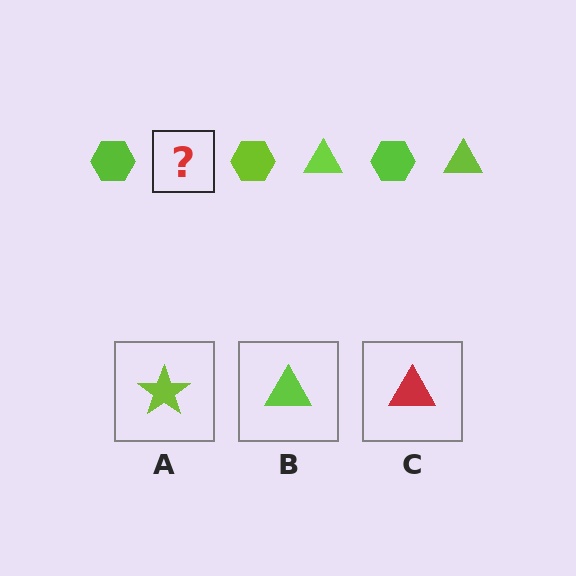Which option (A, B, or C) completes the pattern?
B.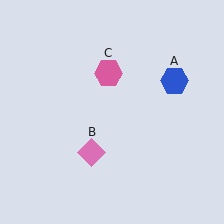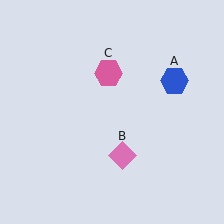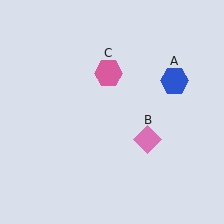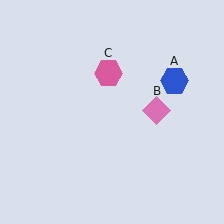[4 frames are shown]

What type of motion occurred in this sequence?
The pink diamond (object B) rotated counterclockwise around the center of the scene.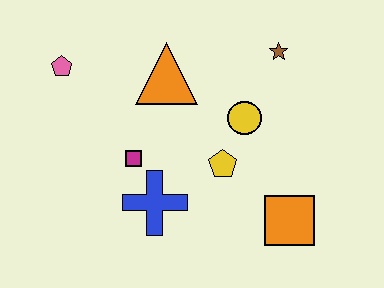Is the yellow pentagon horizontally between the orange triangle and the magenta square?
No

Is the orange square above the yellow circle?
No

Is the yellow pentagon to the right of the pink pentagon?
Yes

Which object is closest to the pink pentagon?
The orange triangle is closest to the pink pentagon.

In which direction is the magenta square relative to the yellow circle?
The magenta square is to the left of the yellow circle.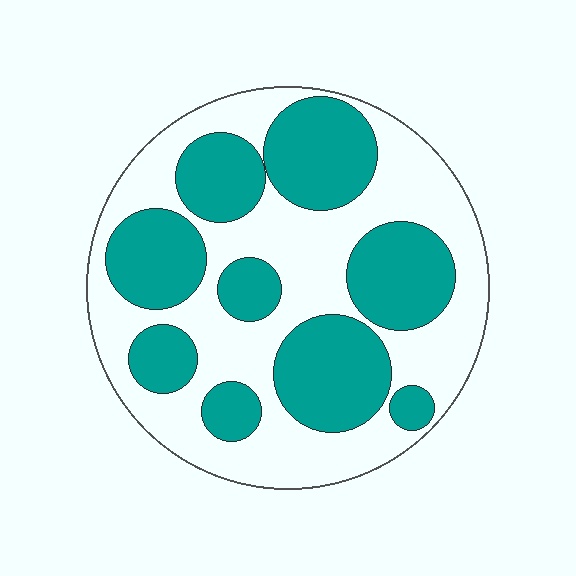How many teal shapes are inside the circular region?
9.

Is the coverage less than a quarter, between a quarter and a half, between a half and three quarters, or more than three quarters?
Between a quarter and a half.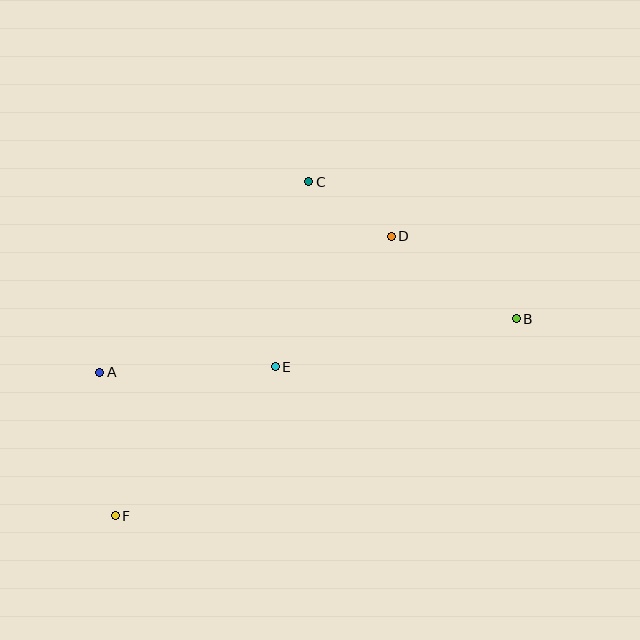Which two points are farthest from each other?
Points B and F are farthest from each other.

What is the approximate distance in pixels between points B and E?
The distance between B and E is approximately 246 pixels.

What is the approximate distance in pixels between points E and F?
The distance between E and F is approximately 219 pixels.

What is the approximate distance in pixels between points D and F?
The distance between D and F is approximately 393 pixels.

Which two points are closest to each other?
Points C and D are closest to each other.